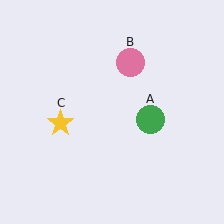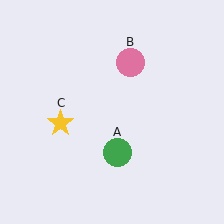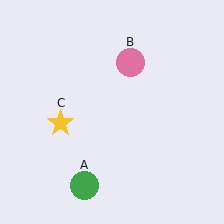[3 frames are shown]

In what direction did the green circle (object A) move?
The green circle (object A) moved down and to the left.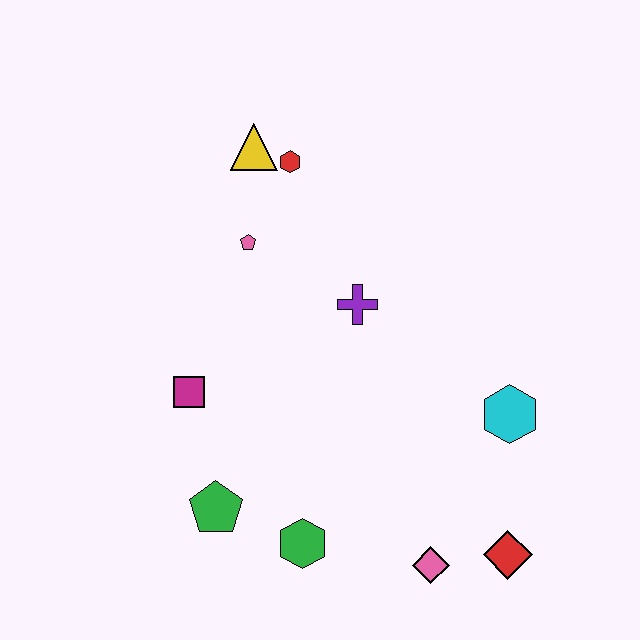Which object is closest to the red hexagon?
The yellow triangle is closest to the red hexagon.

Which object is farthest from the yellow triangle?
The red diamond is farthest from the yellow triangle.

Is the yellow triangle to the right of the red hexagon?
No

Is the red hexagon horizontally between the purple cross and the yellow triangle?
Yes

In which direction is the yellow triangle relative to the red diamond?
The yellow triangle is above the red diamond.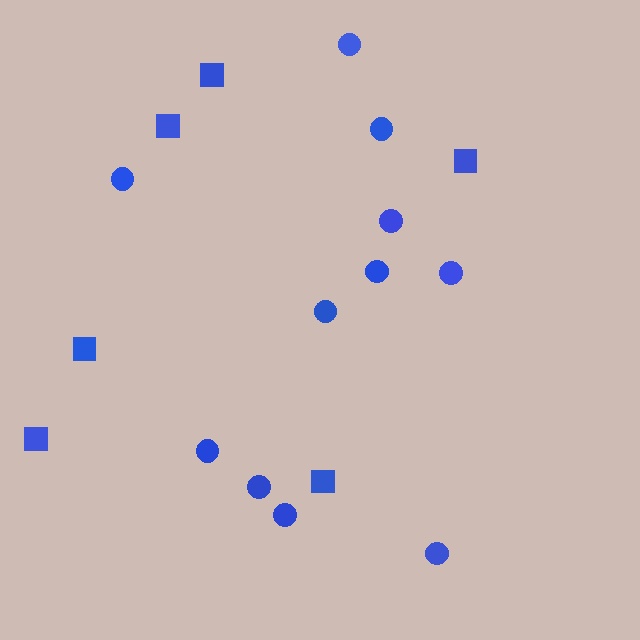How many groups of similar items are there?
There are 2 groups: one group of circles (11) and one group of squares (6).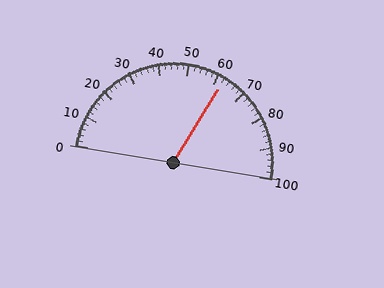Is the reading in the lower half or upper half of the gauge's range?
The reading is in the upper half of the range (0 to 100).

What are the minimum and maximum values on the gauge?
The gauge ranges from 0 to 100.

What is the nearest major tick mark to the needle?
The nearest major tick mark is 60.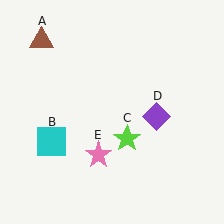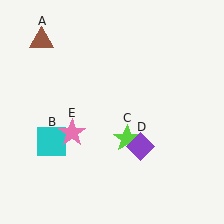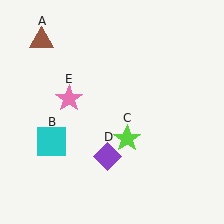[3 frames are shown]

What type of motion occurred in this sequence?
The purple diamond (object D), pink star (object E) rotated clockwise around the center of the scene.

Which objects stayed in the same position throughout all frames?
Brown triangle (object A) and cyan square (object B) and lime star (object C) remained stationary.